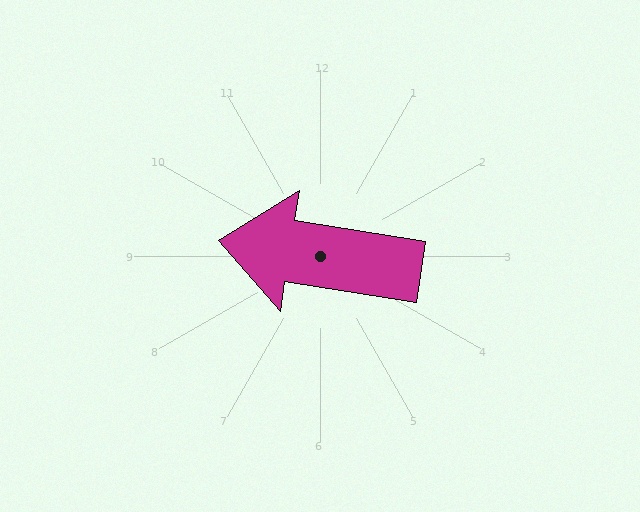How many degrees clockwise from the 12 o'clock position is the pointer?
Approximately 279 degrees.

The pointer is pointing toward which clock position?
Roughly 9 o'clock.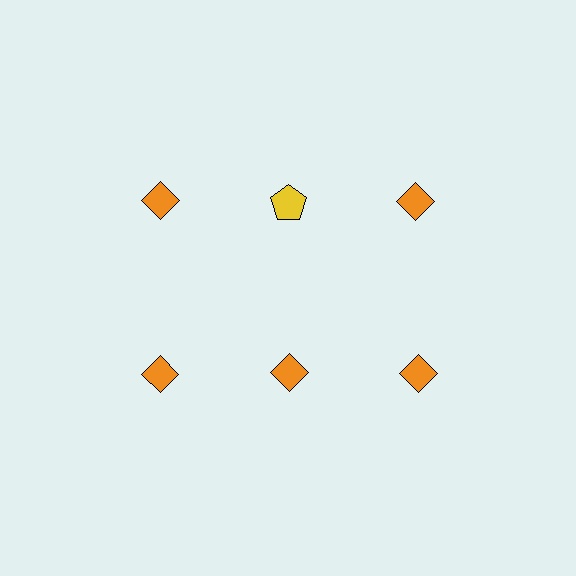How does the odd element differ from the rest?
It differs in both color (yellow instead of orange) and shape (pentagon instead of diamond).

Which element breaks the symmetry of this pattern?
The yellow pentagon in the top row, second from left column breaks the symmetry. All other shapes are orange diamonds.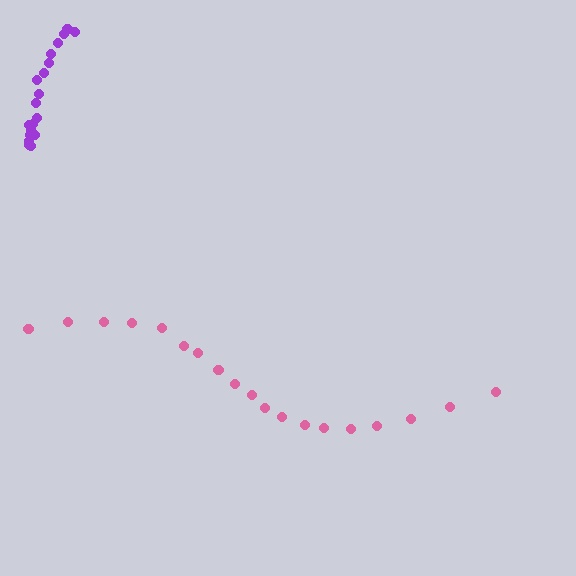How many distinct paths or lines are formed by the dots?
There are 2 distinct paths.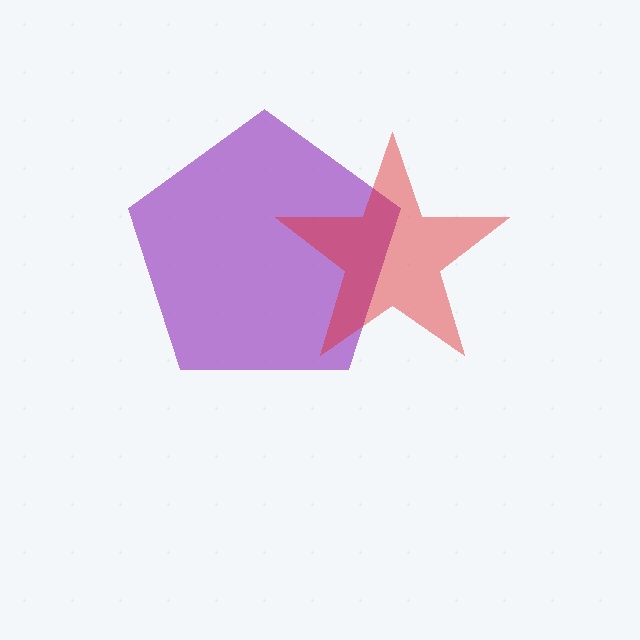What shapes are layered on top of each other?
The layered shapes are: a purple pentagon, a red star.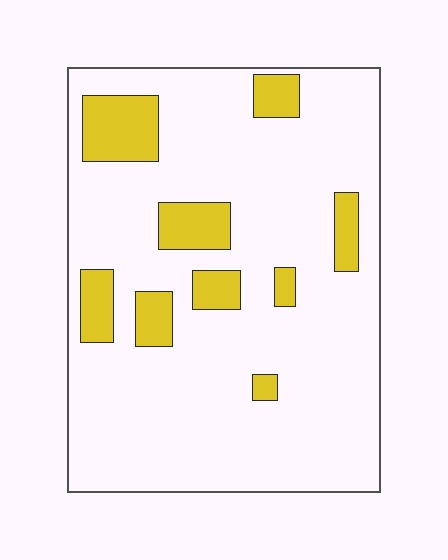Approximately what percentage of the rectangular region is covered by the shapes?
Approximately 15%.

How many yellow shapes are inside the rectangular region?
9.